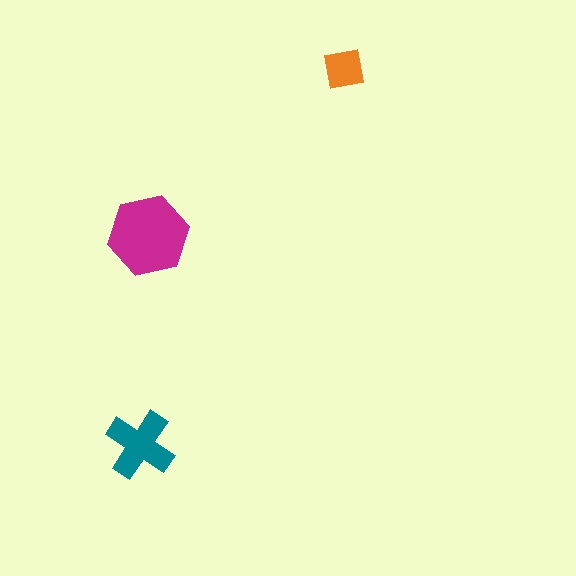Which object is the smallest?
The orange square.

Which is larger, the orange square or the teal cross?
The teal cross.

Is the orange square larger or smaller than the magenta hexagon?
Smaller.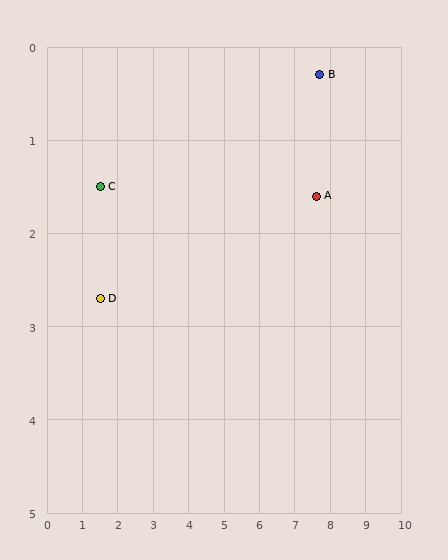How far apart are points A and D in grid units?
Points A and D are about 6.2 grid units apart.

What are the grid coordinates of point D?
Point D is at approximately (1.5, 2.7).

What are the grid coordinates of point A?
Point A is at approximately (7.6, 1.6).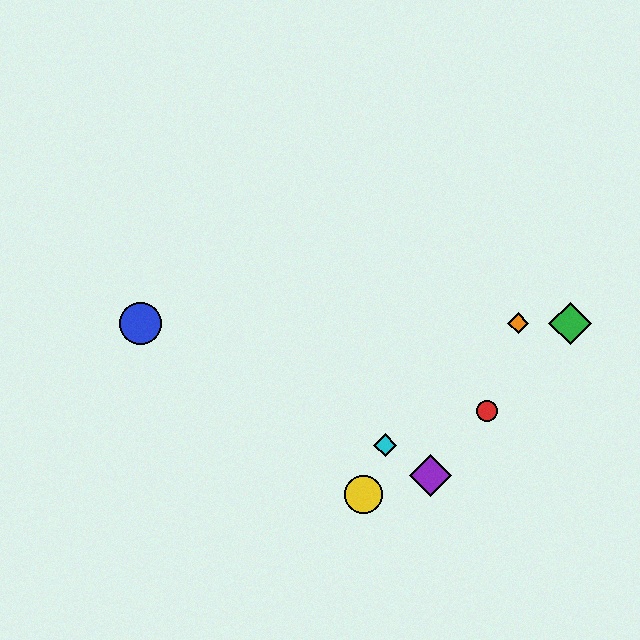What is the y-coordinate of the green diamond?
The green diamond is at y≈323.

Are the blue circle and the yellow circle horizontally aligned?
No, the blue circle is at y≈323 and the yellow circle is at y≈495.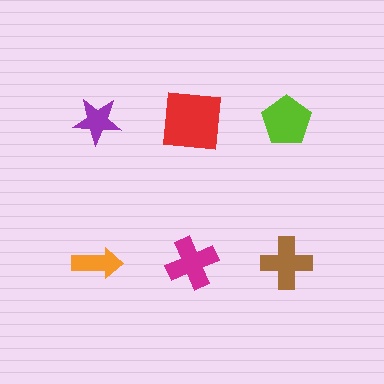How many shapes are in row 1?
3 shapes.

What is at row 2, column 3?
A brown cross.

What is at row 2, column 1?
An orange arrow.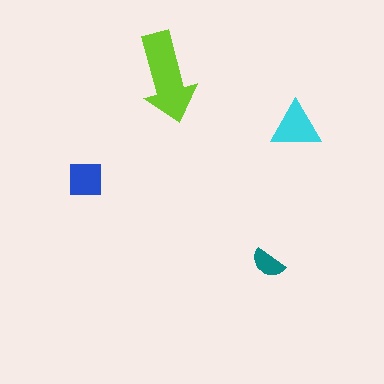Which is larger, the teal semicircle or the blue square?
The blue square.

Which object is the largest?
The lime arrow.